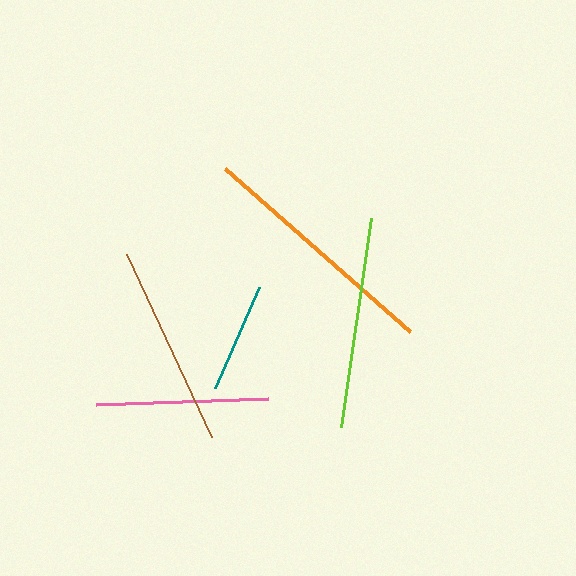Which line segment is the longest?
The orange line is the longest at approximately 246 pixels.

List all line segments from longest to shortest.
From longest to shortest: orange, lime, brown, pink, teal.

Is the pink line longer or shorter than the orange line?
The orange line is longer than the pink line.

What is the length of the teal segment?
The teal segment is approximately 111 pixels long.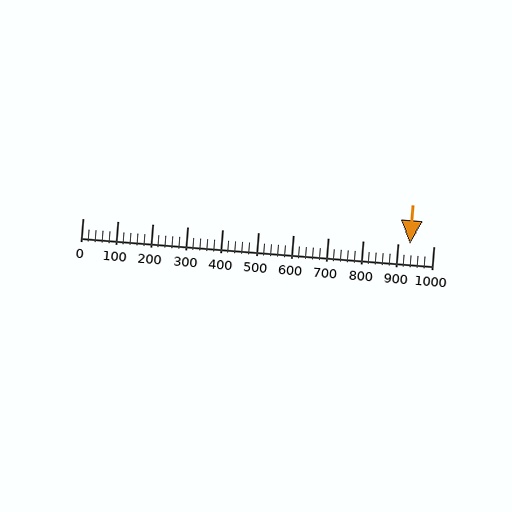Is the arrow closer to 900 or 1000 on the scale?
The arrow is closer to 900.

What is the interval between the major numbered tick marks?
The major tick marks are spaced 100 units apart.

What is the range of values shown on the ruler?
The ruler shows values from 0 to 1000.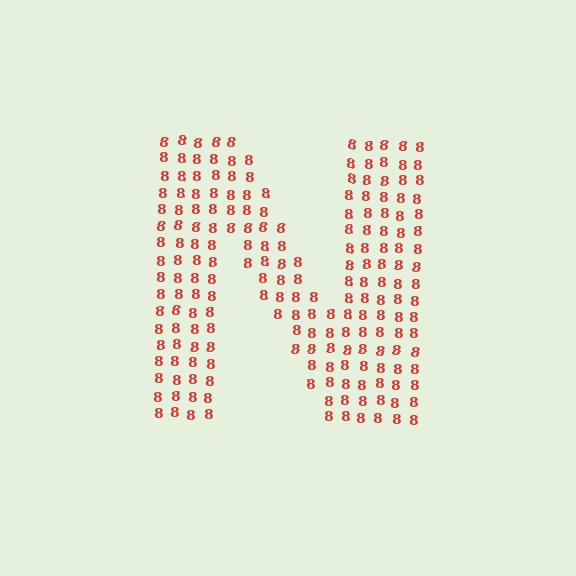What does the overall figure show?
The overall figure shows the letter N.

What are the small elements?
The small elements are digit 8's.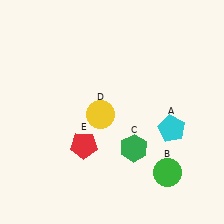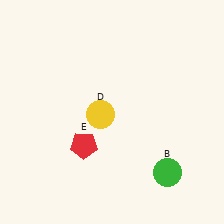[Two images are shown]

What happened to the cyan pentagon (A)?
The cyan pentagon (A) was removed in Image 2. It was in the bottom-right area of Image 1.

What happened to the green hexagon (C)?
The green hexagon (C) was removed in Image 2. It was in the bottom-right area of Image 1.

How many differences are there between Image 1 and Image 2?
There are 2 differences between the two images.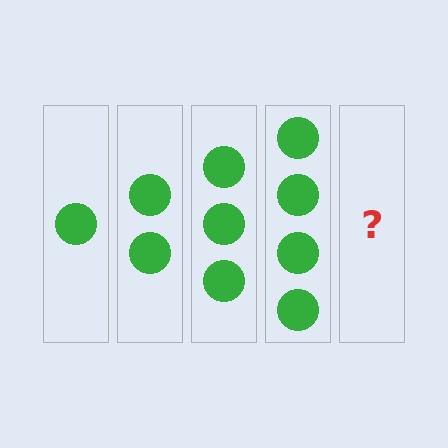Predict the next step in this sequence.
The next step is 5 circles.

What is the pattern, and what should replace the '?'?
The pattern is that each step adds one more circle. The '?' should be 5 circles.